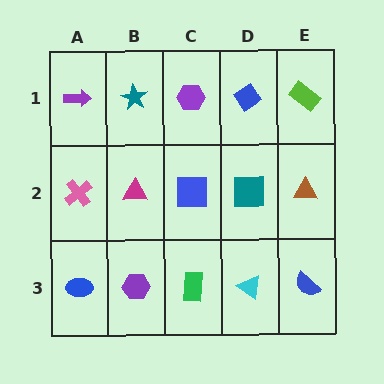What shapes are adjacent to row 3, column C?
A blue square (row 2, column C), a purple hexagon (row 3, column B), a cyan triangle (row 3, column D).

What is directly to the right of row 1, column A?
A teal star.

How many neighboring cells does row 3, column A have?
2.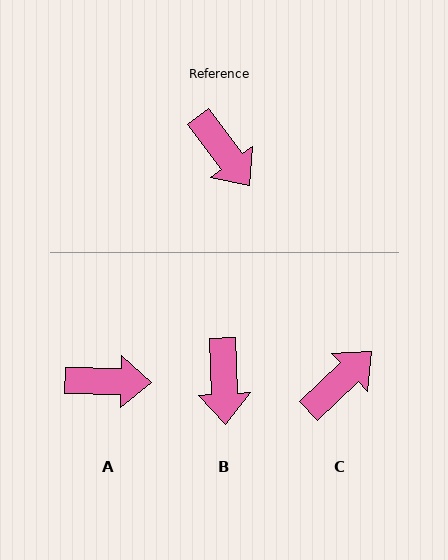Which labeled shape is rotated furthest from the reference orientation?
C, about 96 degrees away.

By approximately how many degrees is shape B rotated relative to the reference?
Approximately 34 degrees clockwise.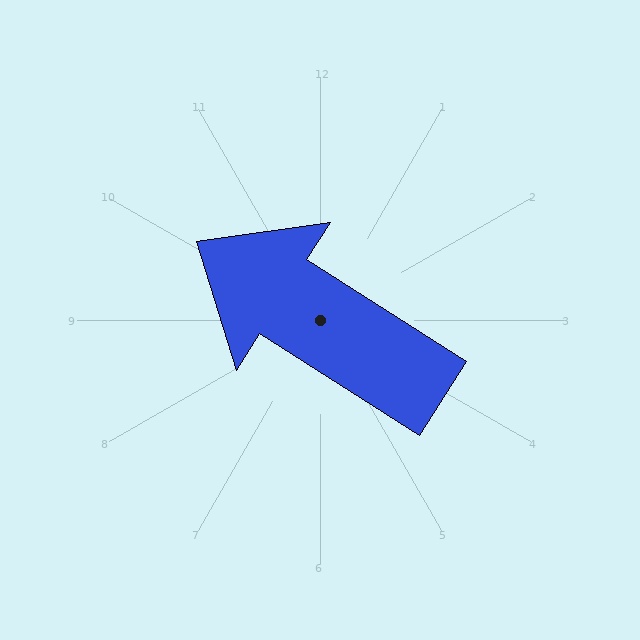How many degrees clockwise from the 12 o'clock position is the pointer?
Approximately 302 degrees.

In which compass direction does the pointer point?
Northwest.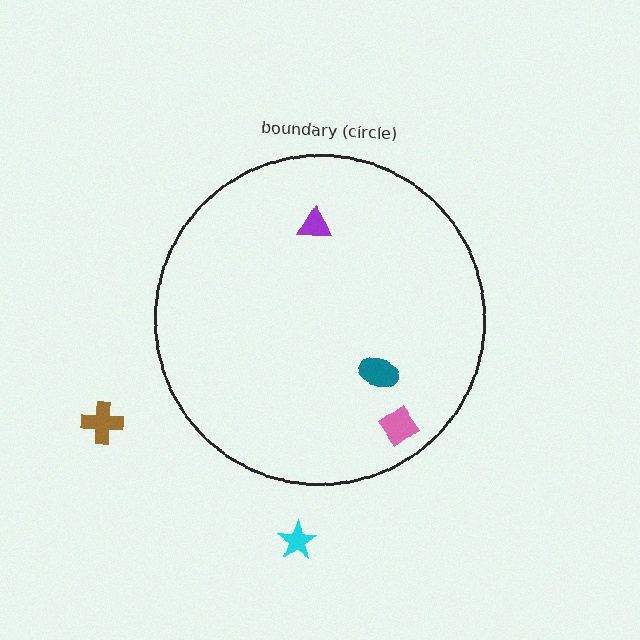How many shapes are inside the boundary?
3 inside, 2 outside.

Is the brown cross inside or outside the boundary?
Outside.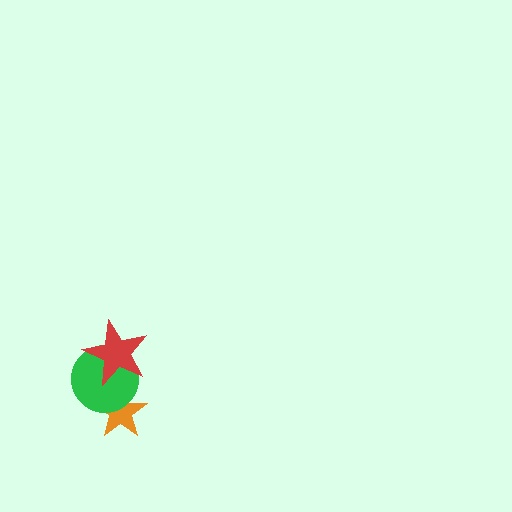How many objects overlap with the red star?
1 object overlaps with the red star.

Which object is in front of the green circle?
The red star is in front of the green circle.